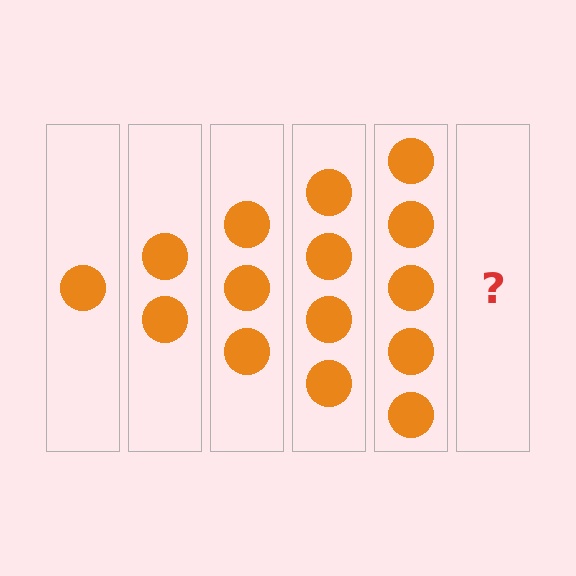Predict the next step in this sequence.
The next step is 6 circles.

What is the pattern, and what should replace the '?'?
The pattern is that each step adds one more circle. The '?' should be 6 circles.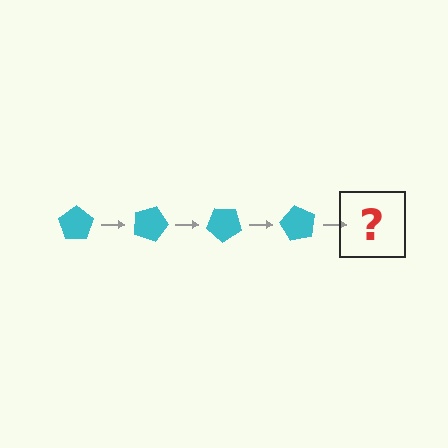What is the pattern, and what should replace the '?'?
The pattern is that the pentagon rotates 20 degrees each step. The '?' should be a cyan pentagon rotated 80 degrees.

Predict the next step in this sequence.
The next step is a cyan pentagon rotated 80 degrees.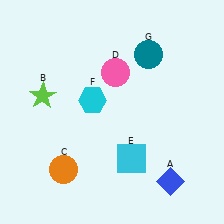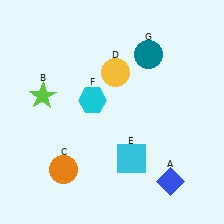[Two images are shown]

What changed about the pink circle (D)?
In Image 1, D is pink. In Image 2, it changed to yellow.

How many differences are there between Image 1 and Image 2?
There is 1 difference between the two images.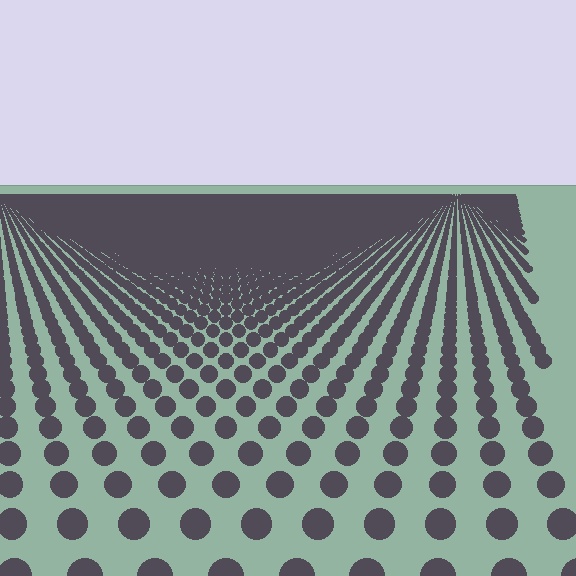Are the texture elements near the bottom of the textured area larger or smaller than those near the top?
Larger. Near the bottom, elements are closer to the viewer and appear at a bigger on-screen size.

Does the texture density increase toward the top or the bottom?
Density increases toward the top.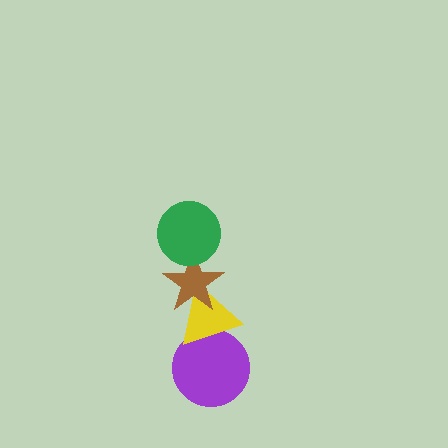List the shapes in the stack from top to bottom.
From top to bottom: the green circle, the brown star, the yellow triangle, the purple circle.